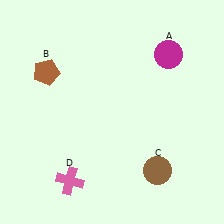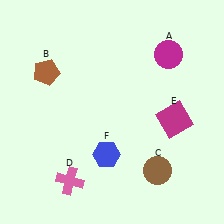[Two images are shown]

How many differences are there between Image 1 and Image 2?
There are 2 differences between the two images.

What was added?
A magenta square (E), a blue hexagon (F) were added in Image 2.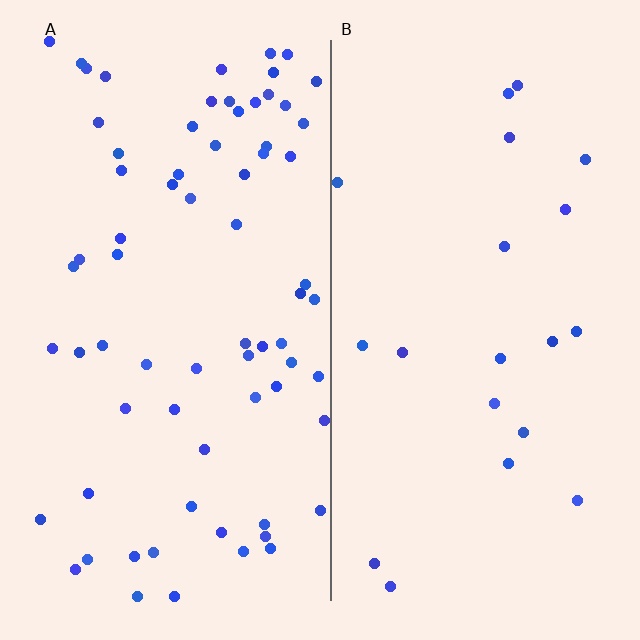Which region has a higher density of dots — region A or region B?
A (the left).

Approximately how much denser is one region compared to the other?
Approximately 3.5× — region A over region B.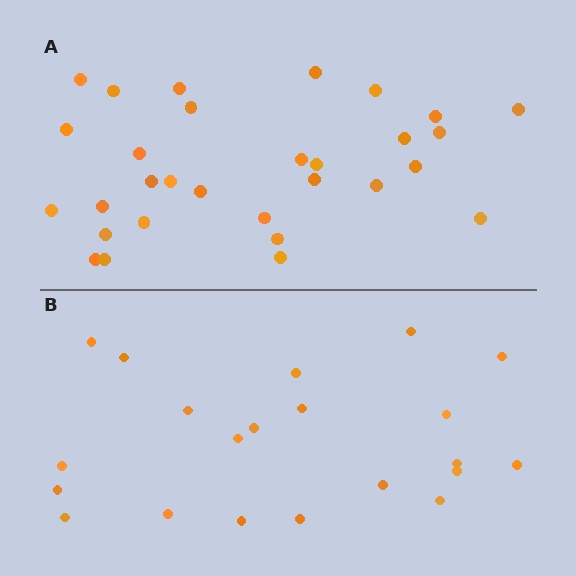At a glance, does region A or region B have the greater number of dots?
Region A (the top region) has more dots.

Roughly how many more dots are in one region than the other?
Region A has roughly 8 or so more dots than region B.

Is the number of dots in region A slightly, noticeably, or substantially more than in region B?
Region A has noticeably more, but not dramatically so. The ratio is roughly 1.4 to 1.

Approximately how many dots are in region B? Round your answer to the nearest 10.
About 20 dots. (The exact count is 21, which rounds to 20.)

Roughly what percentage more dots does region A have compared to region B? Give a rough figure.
About 45% more.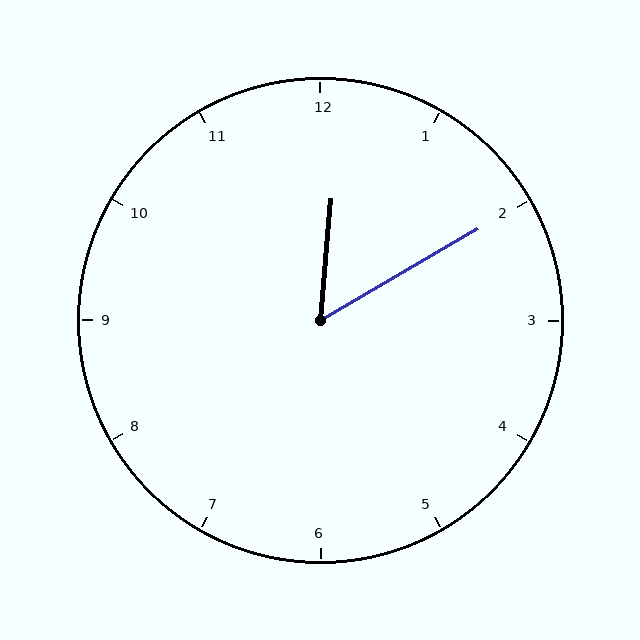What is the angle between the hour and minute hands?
Approximately 55 degrees.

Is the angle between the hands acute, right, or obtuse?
It is acute.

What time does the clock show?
12:10.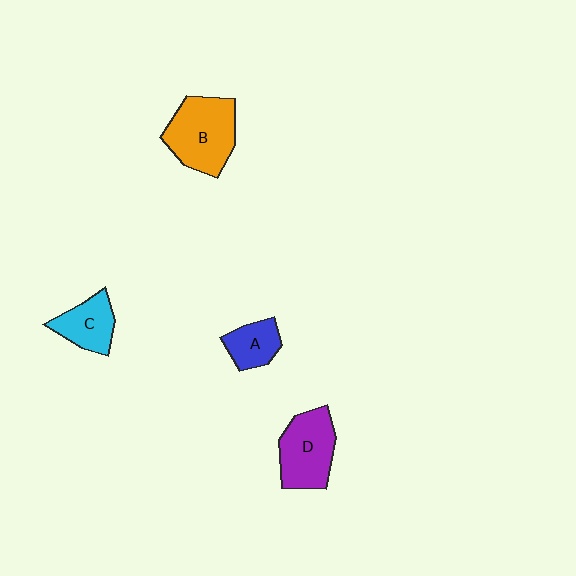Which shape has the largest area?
Shape B (orange).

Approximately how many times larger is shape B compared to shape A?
Approximately 2.1 times.